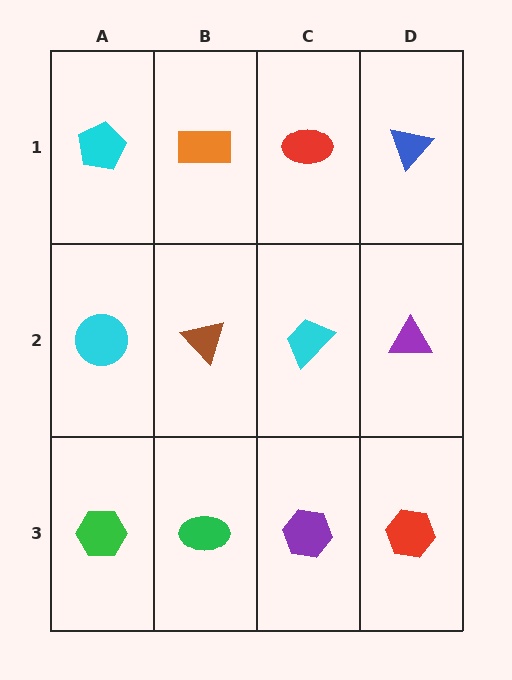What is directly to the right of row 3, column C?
A red hexagon.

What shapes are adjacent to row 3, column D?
A purple triangle (row 2, column D), a purple hexagon (row 3, column C).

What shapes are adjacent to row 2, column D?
A blue triangle (row 1, column D), a red hexagon (row 3, column D), a cyan trapezoid (row 2, column C).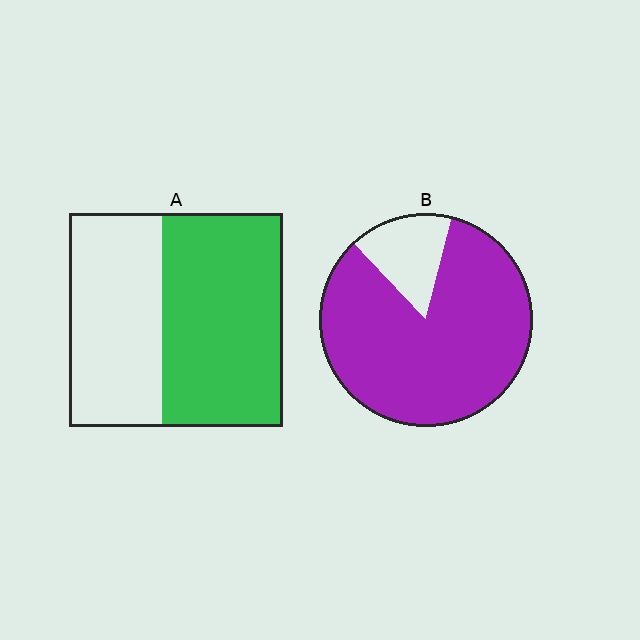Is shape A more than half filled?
Yes.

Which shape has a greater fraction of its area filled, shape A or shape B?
Shape B.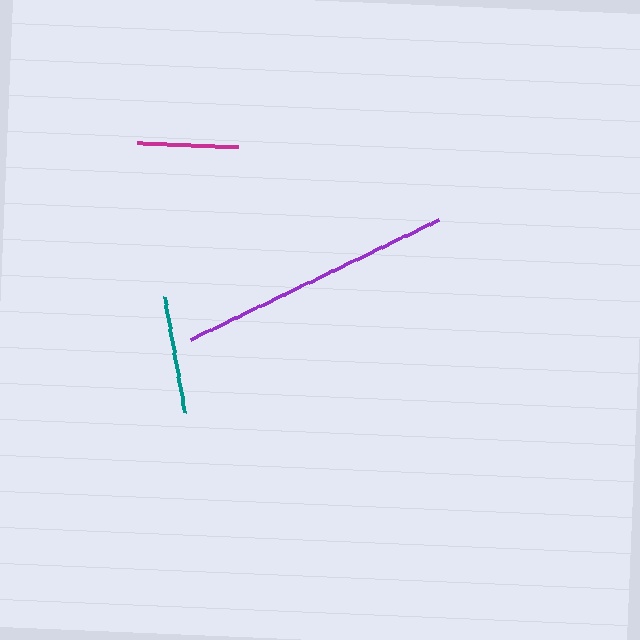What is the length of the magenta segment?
The magenta segment is approximately 101 pixels long.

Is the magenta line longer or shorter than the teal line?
The teal line is longer than the magenta line.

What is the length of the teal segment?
The teal segment is approximately 118 pixels long.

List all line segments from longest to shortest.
From longest to shortest: purple, teal, magenta.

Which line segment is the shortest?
The magenta line is the shortest at approximately 101 pixels.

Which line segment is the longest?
The purple line is the longest at approximately 275 pixels.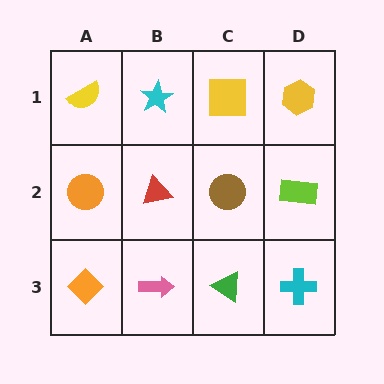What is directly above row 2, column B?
A cyan star.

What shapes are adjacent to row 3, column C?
A brown circle (row 2, column C), a pink arrow (row 3, column B), a cyan cross (row 3, column D).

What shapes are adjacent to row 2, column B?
A cyan star (row 1, column B), a pink arrow (row 3, column B), an orange circle (row 2, column A), a brown circle (row 2, column C).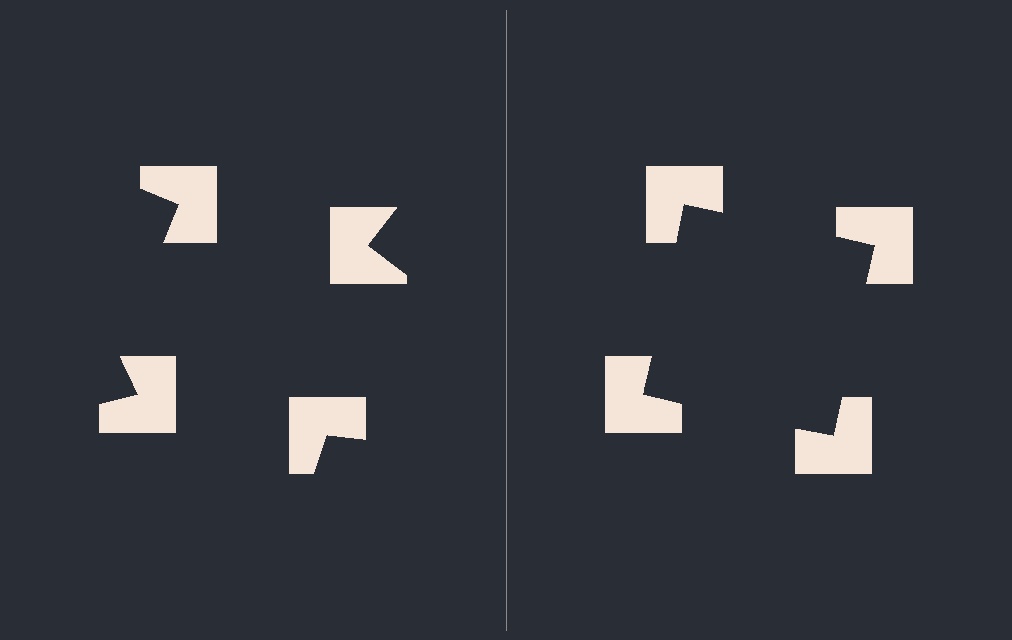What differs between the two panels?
The notched squares are positioned identically on both sides; only the wedge orientations differ. On the right they align to a square; on the left they are misaligned.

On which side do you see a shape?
An illusory square appears on the right side. On the left side the wedge cuts are rotated, so no coherent shape forms.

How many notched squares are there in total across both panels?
8 — 4 on each side.